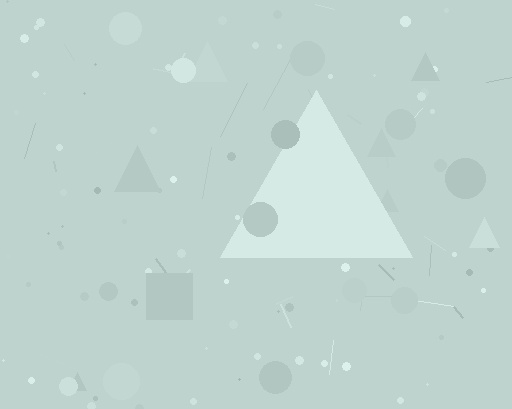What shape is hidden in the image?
A triangle is hidden in the image.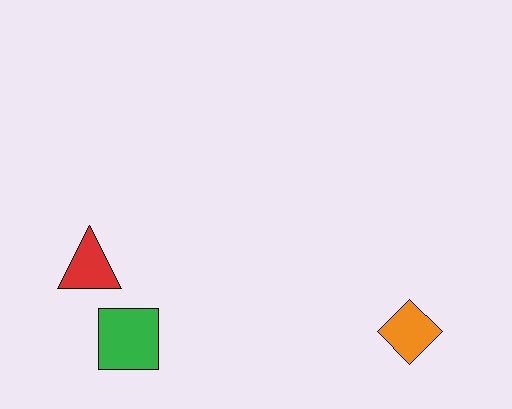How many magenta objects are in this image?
There are no magenta objects.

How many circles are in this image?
There are no circles.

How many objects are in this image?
There are 3 objects.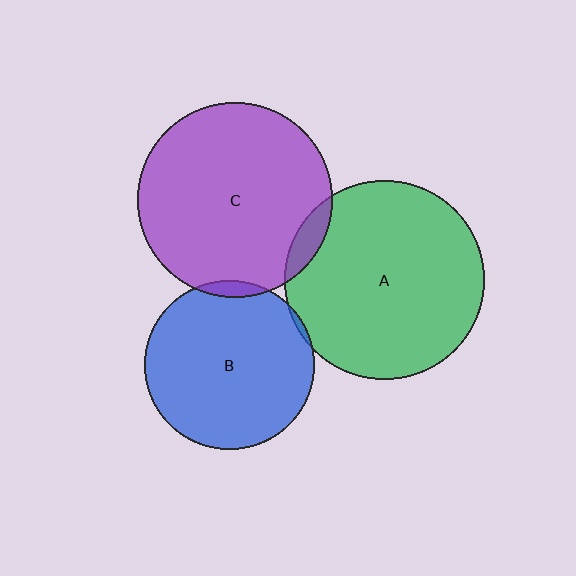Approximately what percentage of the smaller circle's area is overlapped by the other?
Approximately 5%.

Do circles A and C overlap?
Yes.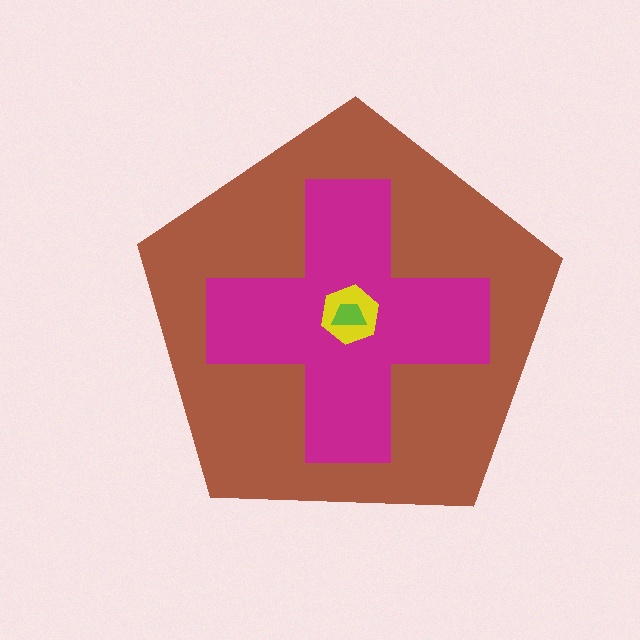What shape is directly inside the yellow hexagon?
The lime trapezoid.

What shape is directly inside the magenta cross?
The yellow hexagon.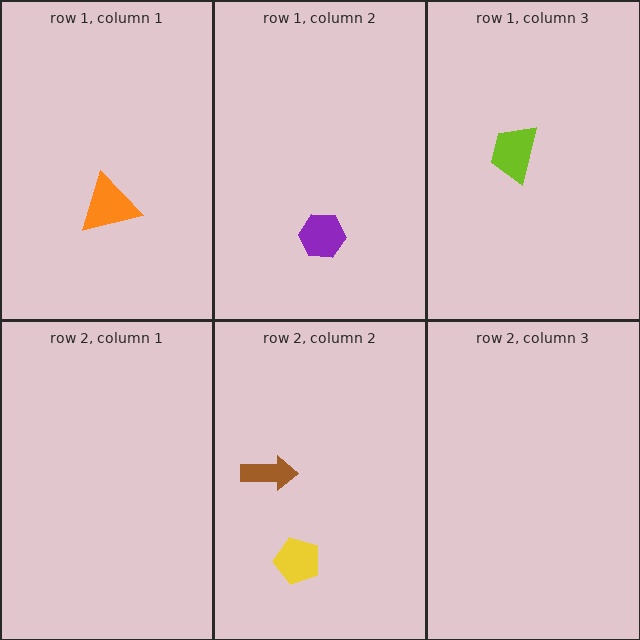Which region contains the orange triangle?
The row 1, column 1 region.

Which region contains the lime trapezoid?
The row 1, column 3 region.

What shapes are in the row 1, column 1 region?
The orange triangle.